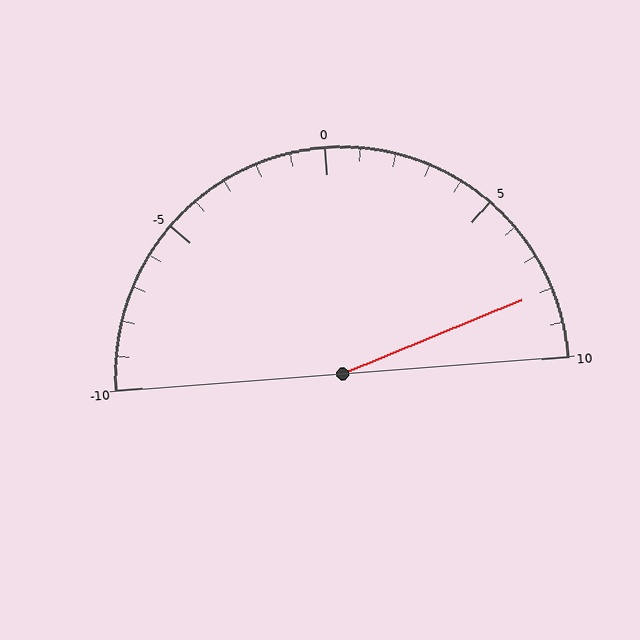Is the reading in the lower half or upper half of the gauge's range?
The reading is in the upper half of the range (-10 to 10).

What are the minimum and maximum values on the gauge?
The gauge ranges from -10 to 10.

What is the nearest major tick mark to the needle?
The nearest major tick mark is 10.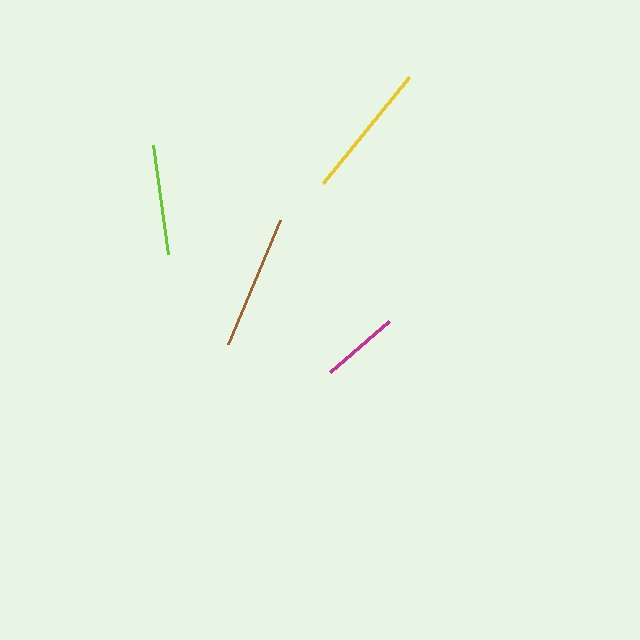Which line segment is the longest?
The yellow line is the longest at approximately 137 pixels.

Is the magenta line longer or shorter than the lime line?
The lime line is longer than the magenta line.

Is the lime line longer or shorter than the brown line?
The brown line is longer than the lime line.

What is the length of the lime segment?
The lime segment is approximately 109 pixels long.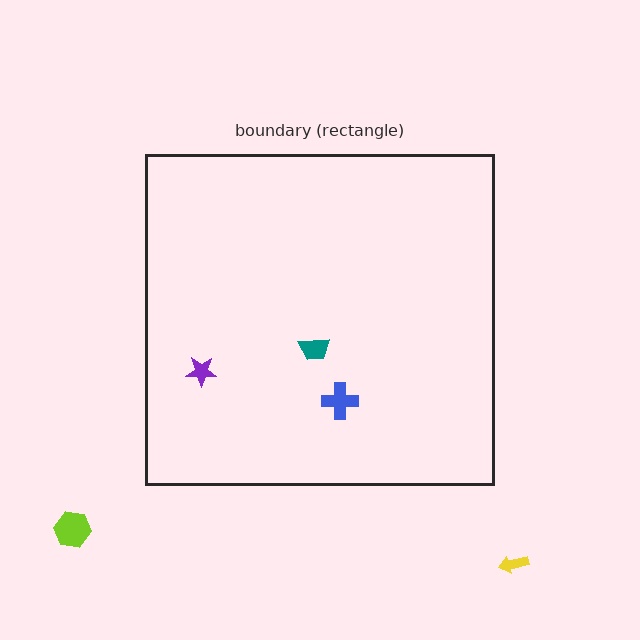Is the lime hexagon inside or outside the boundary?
Outside.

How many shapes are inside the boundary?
3 inside, 2 outside.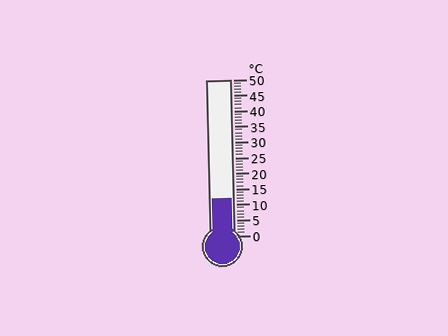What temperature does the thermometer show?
The thermometer shows approximately 12°C.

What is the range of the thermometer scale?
The thermometer scale ranges from 0°C to 50°C.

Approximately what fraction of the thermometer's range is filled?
The thermometer is filled to approximately 25% of its range.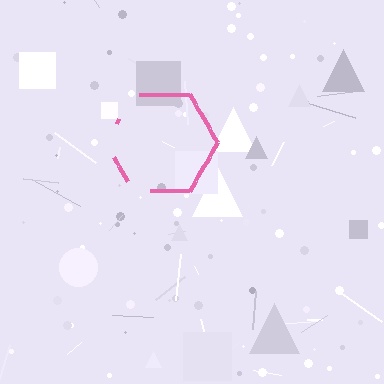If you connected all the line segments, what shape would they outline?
They would outline a hexagon.